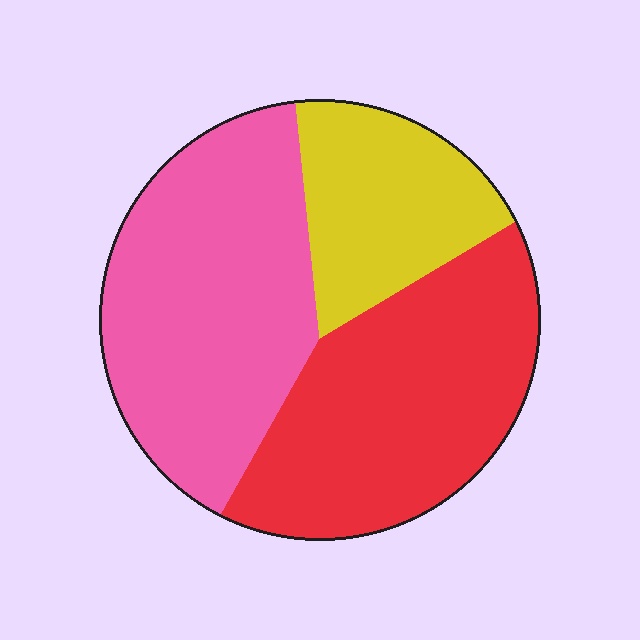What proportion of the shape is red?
Red takes up about three eighths (3/8) of the shape.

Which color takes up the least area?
Yellow, at roughly 20%.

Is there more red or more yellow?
Red.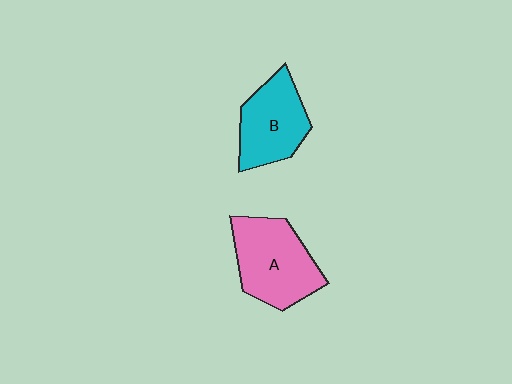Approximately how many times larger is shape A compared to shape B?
Approximately 1.2 times.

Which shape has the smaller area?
Shape B (cyan).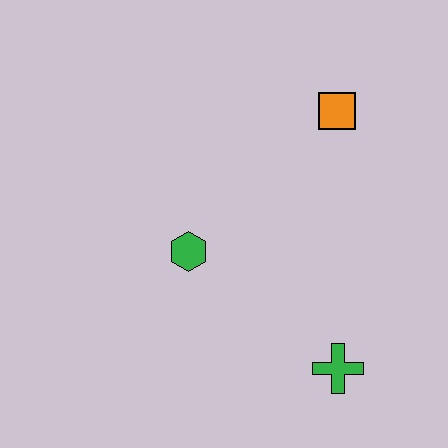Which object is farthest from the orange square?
The green cross is farthest from the orange square.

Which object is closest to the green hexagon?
The green cross is closest to the green hexagon.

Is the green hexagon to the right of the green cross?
No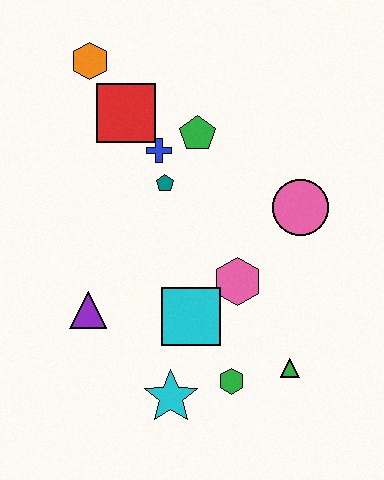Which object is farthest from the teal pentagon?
The green triangle is farthest from the teal pentagon.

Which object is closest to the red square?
The blue cross is closest to the red square.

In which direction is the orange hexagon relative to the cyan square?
The orange hexagon is above the cyan square.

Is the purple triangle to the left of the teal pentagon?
Yes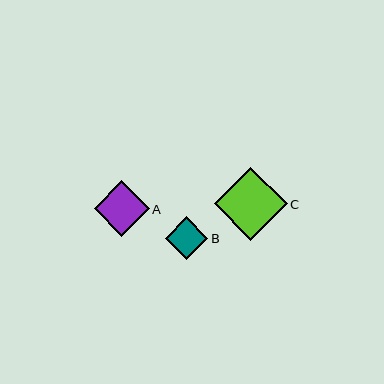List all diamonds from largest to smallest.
From largest to smallest: C, A, B.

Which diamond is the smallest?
Diamond B is the smallest with a size of approximately 43 pixels.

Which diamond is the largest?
Diamond C is the largest with a size of approximately 73 pixels.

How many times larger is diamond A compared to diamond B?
Diamond A is approximately 1.3 times the size of diamond B.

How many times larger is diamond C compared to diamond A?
Diamond C is approximately 1.3 times the size of diamond A.